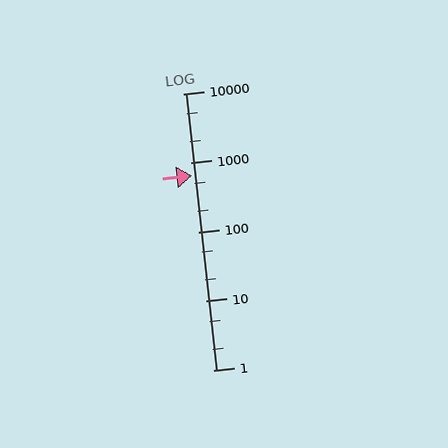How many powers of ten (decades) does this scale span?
The scale spans 4 decades, from 1 to 10000.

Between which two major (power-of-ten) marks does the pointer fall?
The pointer is between 100 and 1000.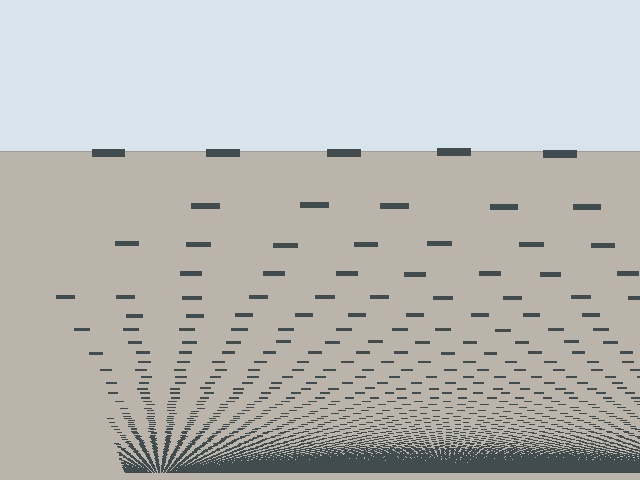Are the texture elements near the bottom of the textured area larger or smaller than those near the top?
Smaller. The gradient is inverted — elements near the bottom are smaller and denser.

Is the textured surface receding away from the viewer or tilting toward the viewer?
The surface appears to tilt toward the viewer. Texture elements get larger and sparser toward the top.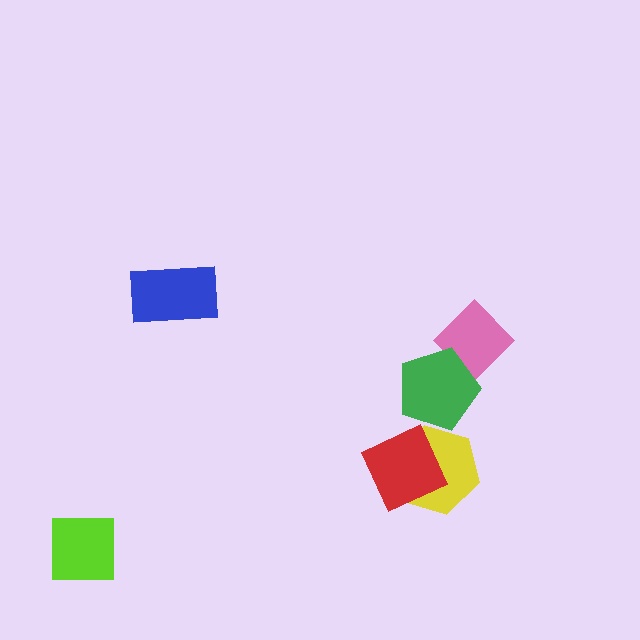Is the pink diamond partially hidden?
Yes, it is partially covered by another shape.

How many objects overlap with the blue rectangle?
0 objects overlap with the blue rectangle.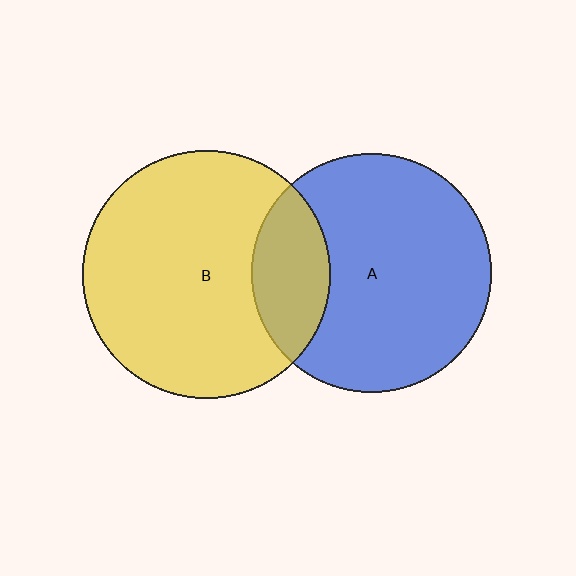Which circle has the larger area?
Circle B (yellow).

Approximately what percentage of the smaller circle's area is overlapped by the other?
Approximately 20%.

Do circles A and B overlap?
Yes.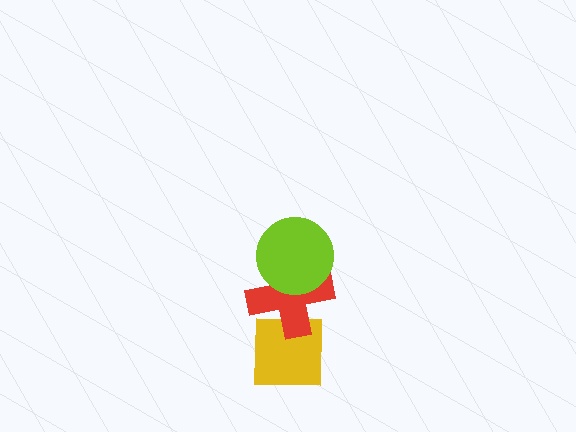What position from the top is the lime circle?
The lime circle is 1st from the top.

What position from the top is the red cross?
The red cross is 2nd from the top.